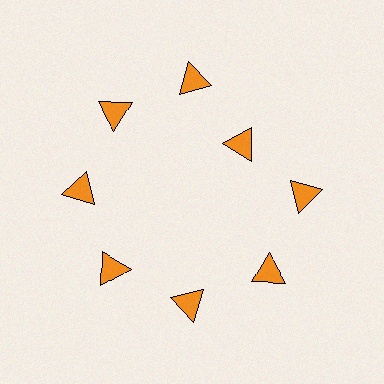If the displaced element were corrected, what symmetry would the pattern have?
It would have 8-fold rotational symmetry — the pattern would map onto itself every 45 degrees.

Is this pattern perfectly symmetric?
No. The 8 orange triangles are arranged in a ring, but one element near the 2 o'clock position is pulled inward toward the center, breaking the 8-fold rotational symmetry.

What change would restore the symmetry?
The symmetry would be restored by moving it outward, back onto the ring so that all 8 triangles sit at equal angles and equal distance from the center.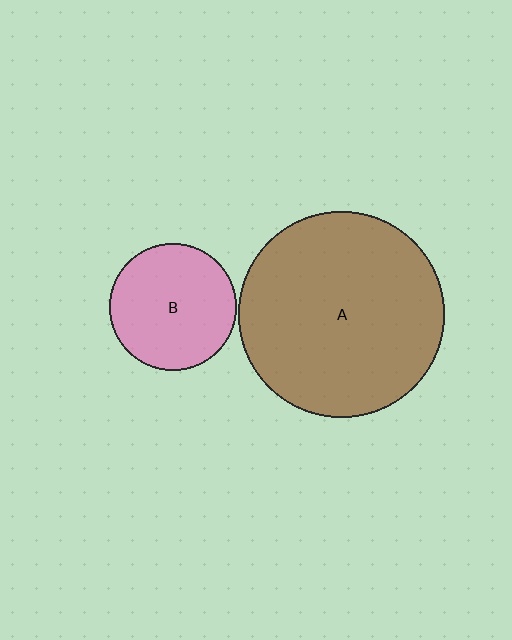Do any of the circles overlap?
No, none of the circles overlap.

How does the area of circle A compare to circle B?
Approximately 2.6 times.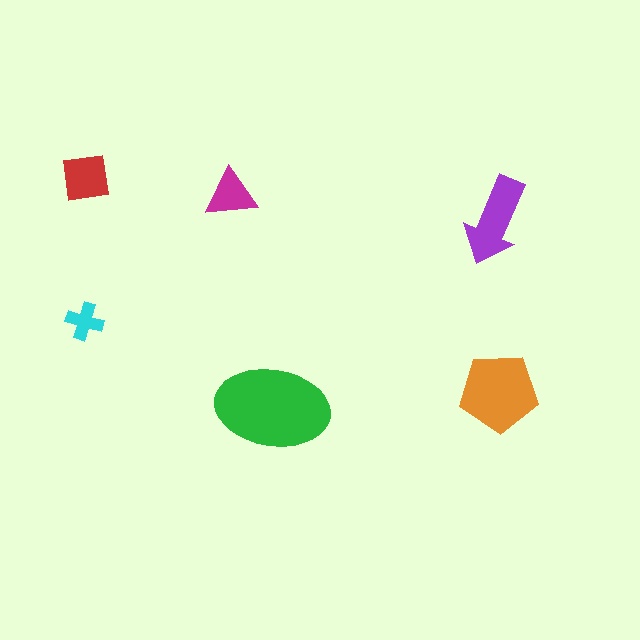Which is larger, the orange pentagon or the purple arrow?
The orange pentagon.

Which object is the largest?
The green ellipse.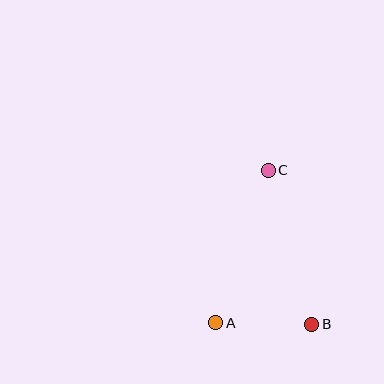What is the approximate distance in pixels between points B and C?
The distance between B and C is approximately 160 pixels.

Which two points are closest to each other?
Points A and B are closest to each other.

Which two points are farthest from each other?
Points A and C are farthest from each other.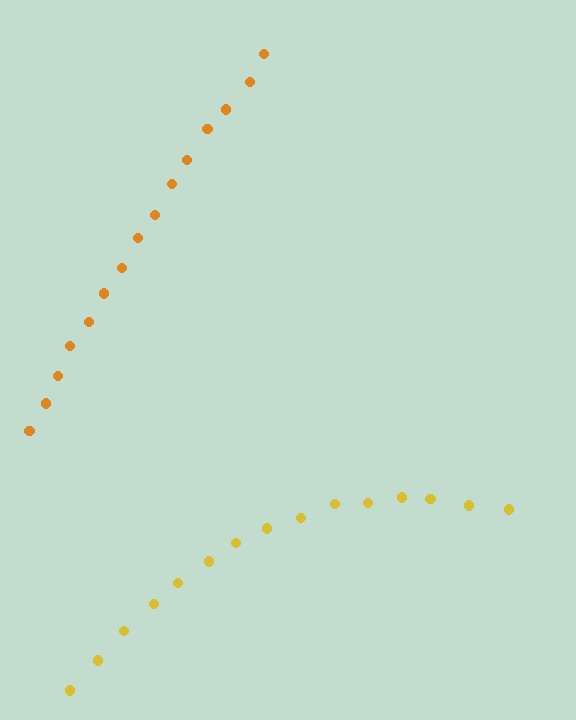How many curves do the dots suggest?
There are 2 distinct paths.